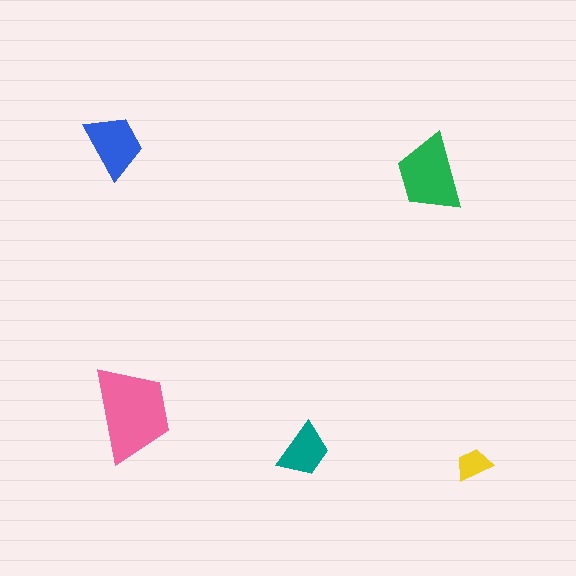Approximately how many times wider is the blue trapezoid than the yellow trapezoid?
About 1.5 times wider.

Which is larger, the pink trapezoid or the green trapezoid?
The pink one.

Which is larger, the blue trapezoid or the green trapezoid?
The green one.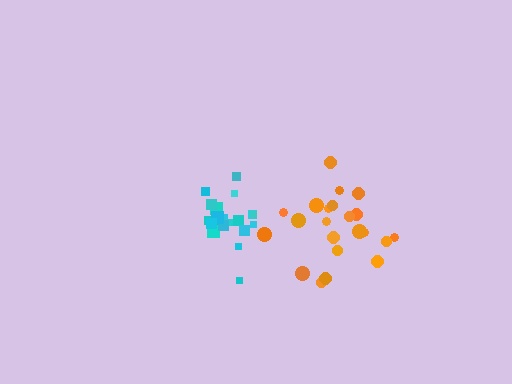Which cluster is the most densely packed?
Cyan.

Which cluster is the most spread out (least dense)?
Orange.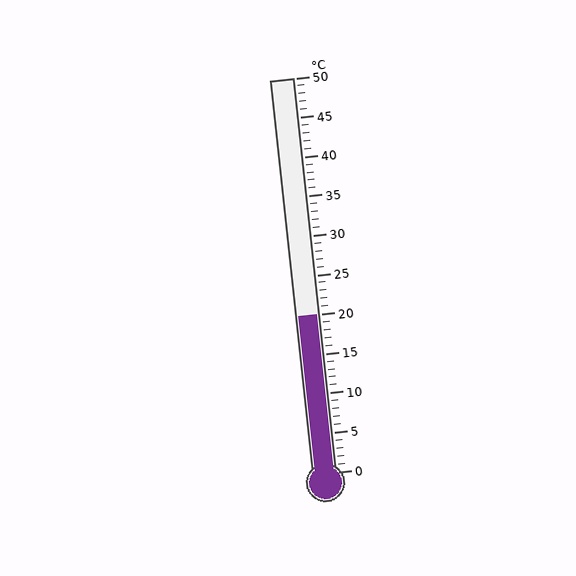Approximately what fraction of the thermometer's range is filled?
The thermometer is filled to approximately 40% of its range.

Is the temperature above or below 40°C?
The temperature is below 40°C.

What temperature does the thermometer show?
The thermometer shows approximately 20°C.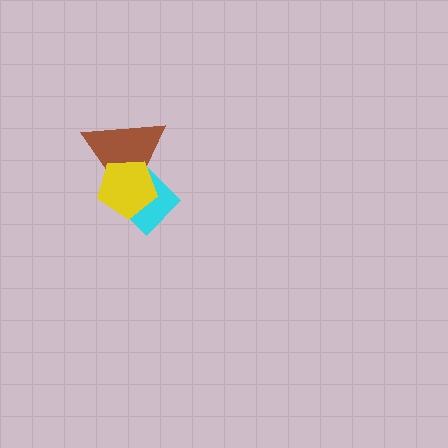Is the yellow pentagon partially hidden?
No, no other shape covers it.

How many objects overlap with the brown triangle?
2 objects overlap with the brown triangle.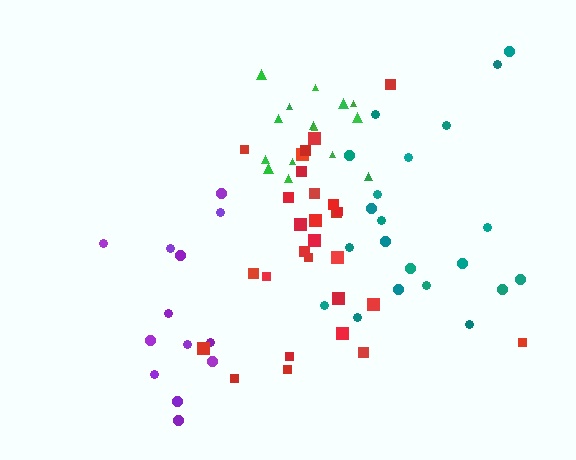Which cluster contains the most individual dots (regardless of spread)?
Red (28).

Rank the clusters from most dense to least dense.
green, red, teal, purple.